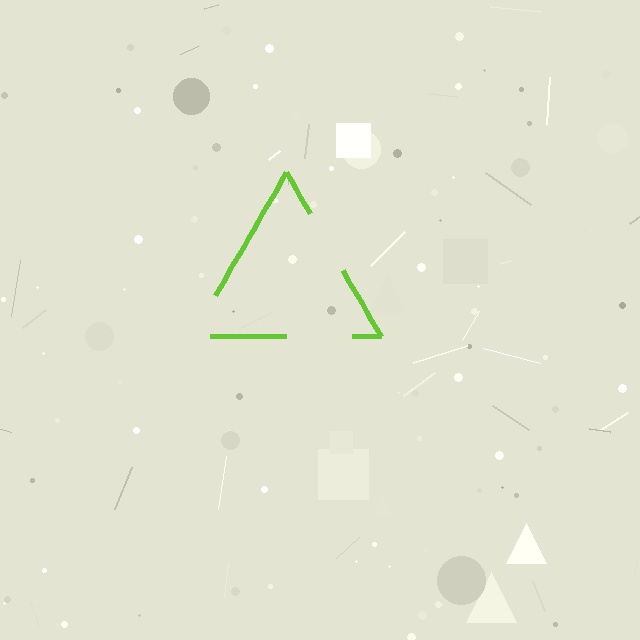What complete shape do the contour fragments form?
The contour fragments form a triangle.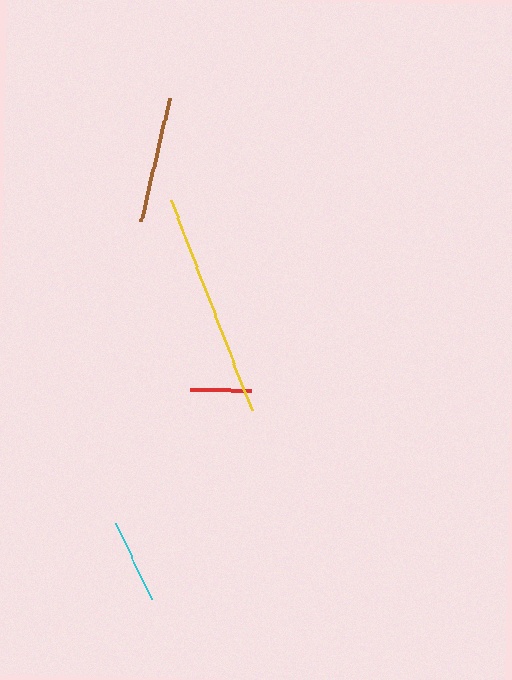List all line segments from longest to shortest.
From longest to shortest: yellow, brown, cyan, red.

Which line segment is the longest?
The yellow line is the longest at approximately 225 pixels.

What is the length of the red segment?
The red segment is approximately 61 pixels long.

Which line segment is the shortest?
The red line is the shortest at approximately 61 pixels.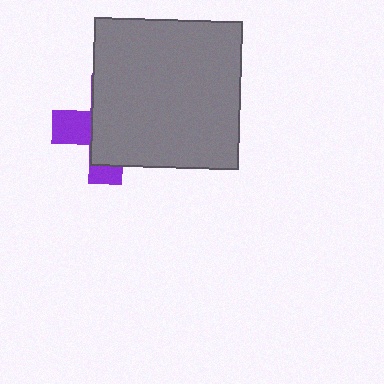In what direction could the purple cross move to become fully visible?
The purple cross could move left. That would shift it out from behind the gray square entirely.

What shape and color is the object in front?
The object in front is a gray square.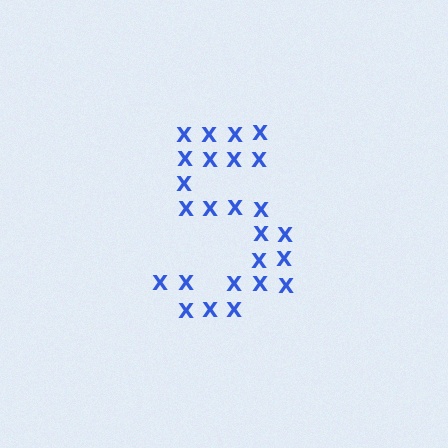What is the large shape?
The large shape is the digit 5.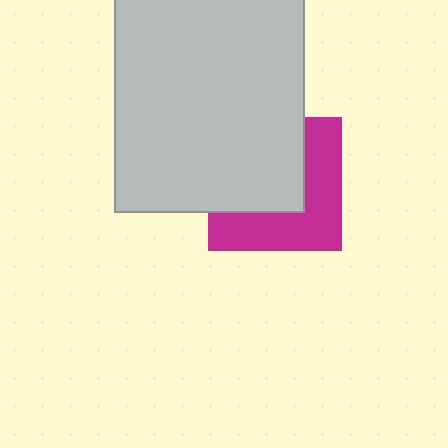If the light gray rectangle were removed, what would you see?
You would see the complete magenta square.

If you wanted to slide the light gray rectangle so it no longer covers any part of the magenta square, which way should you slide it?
Slide it toward the upper-left — that is the most direct way to separate the two shapes.